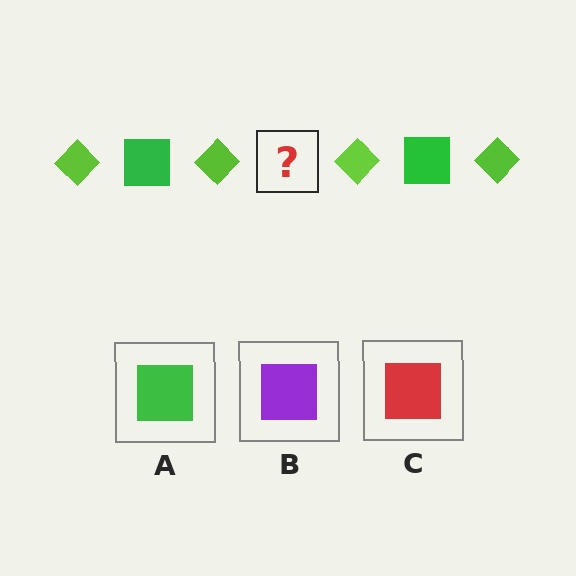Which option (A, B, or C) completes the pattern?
A.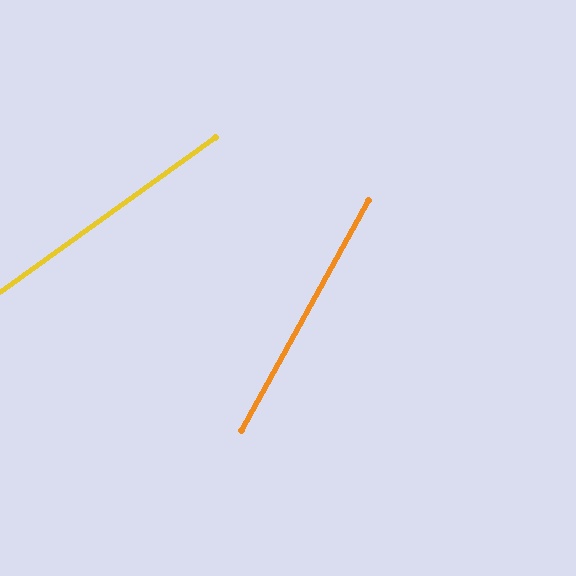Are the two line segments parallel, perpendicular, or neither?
Neither parallel nor perpendicular — they differ by about 25°.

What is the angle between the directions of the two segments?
Approximately 25 degrees.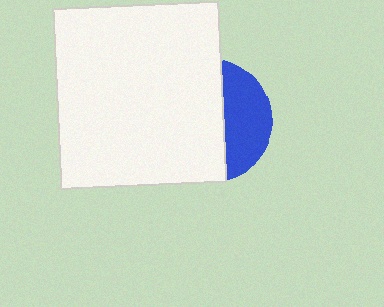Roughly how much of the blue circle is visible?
A small part of it is visible (roughly 36%).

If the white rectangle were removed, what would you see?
You would see the complete blue circle.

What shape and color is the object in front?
The object in front is a white rectangle.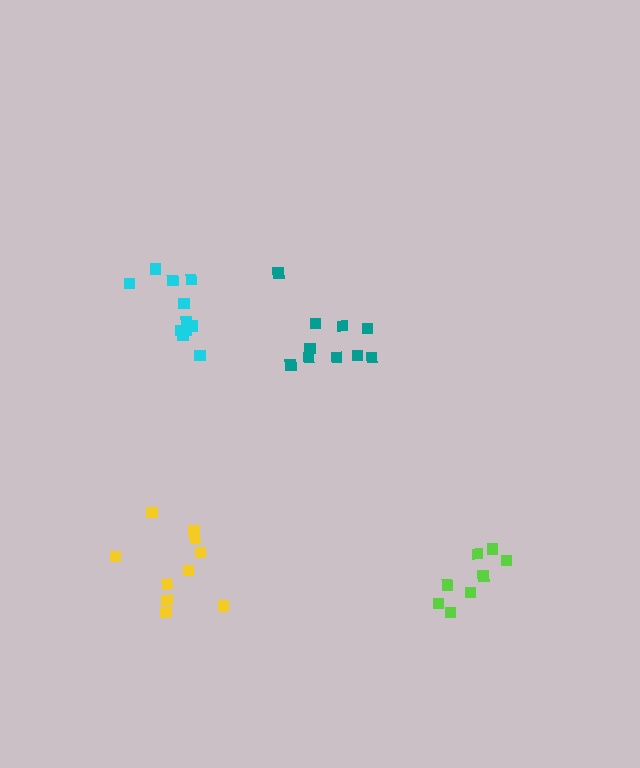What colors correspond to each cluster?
The clusters are colored: teal, yellow, lime, cyan.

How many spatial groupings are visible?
There are 4 spatial groupings.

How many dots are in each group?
Group 1: 10 dots, Group 2: 10 dots, Group 3: 8 dots, Group 4: 11 dots (39 total).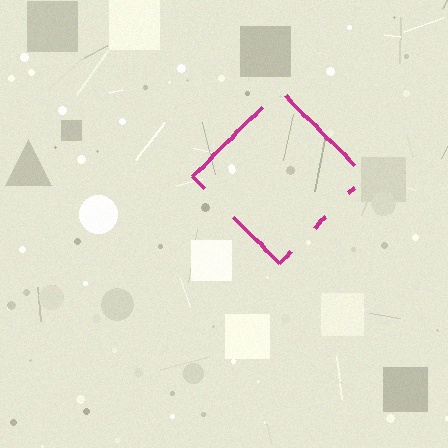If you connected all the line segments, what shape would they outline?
They would outline a diamond.